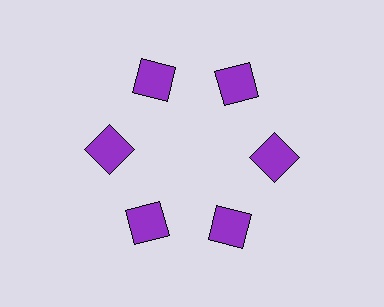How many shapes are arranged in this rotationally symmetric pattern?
There are 6 shapes, arranged in 6 groups of 1.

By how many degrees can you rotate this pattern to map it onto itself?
The pattern maps onto itself every 60 degrees of rotation.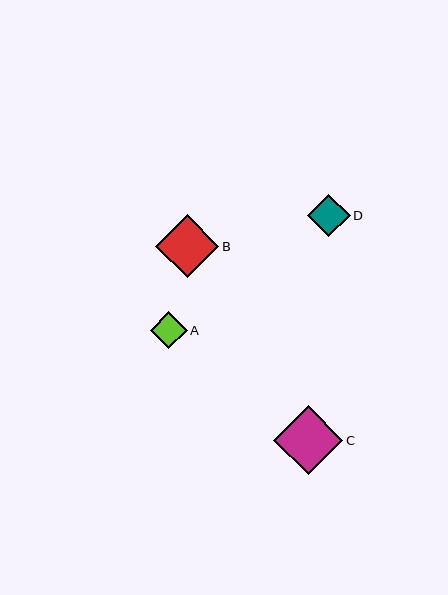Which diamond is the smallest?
Diamond A is the smallest with a size of approximately 37 pixels.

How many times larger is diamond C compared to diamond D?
Diamond C is approximately 1.6 times the size of diamond D.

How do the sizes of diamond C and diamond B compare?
Diamond C and diamond B are approximately the same size.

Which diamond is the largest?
Diamond C is the largest with a size of approximately 69 pixels.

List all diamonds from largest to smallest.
From largest to smallest: C, B, D, A.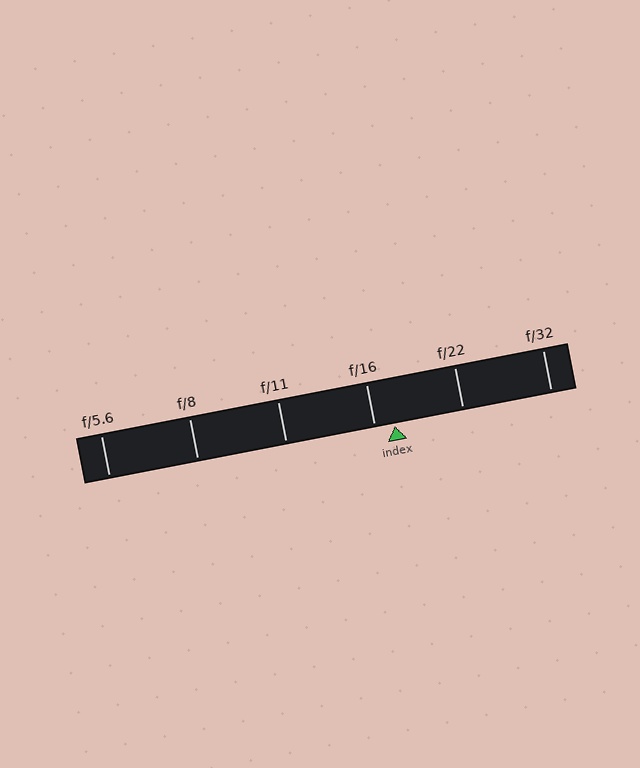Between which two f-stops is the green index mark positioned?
The index mark is between f/16 and f/22.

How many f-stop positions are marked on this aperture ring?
There are 6 f-stop positions marked.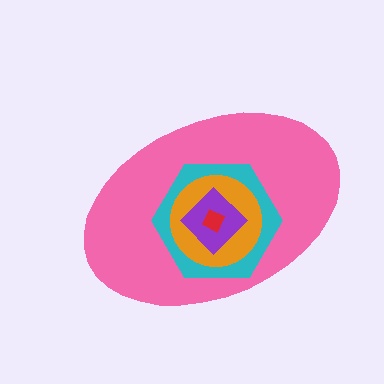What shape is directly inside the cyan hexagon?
The orange circle.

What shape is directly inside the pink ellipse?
The cyan hexagon.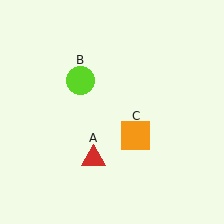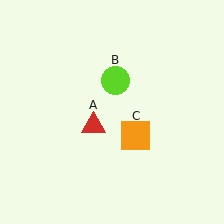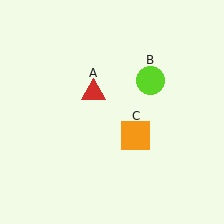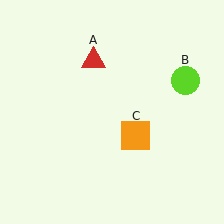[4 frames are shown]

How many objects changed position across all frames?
2 objects changed position: red triangle (object A), lime circle (object B).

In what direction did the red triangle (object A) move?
The red triangle (object A) moved up.